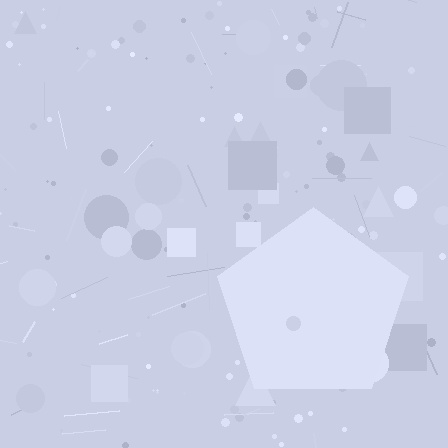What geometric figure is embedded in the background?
A pentagon is embedded in the background.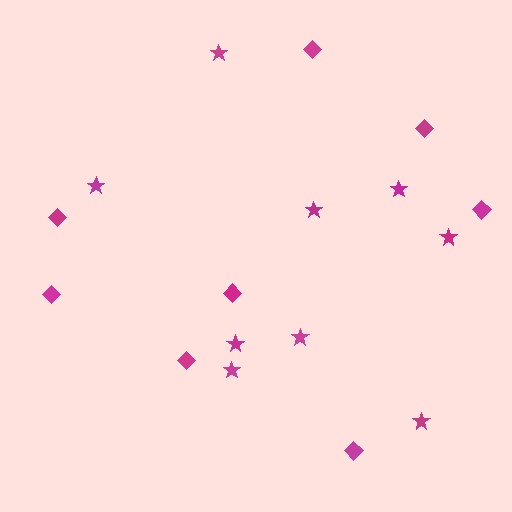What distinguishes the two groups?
There are 2 groups: one group of stars (9) and one group of diamonds (8).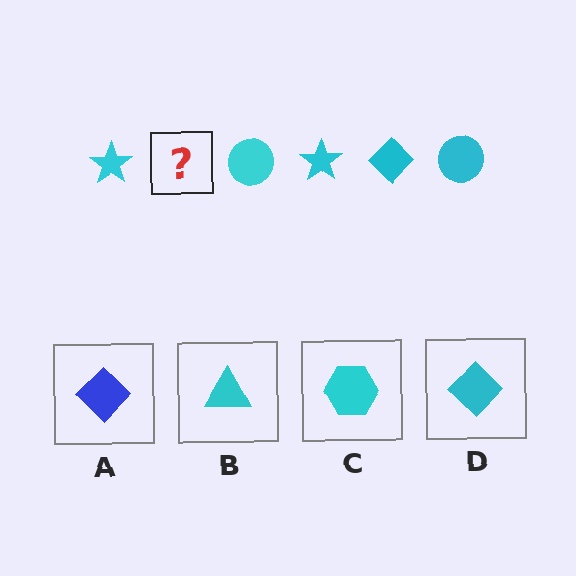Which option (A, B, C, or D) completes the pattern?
D.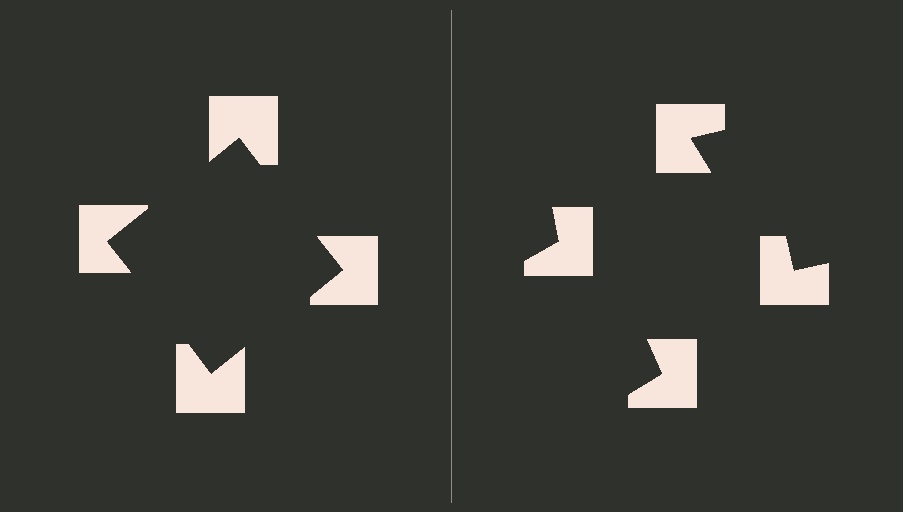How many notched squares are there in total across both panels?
8 — 4 on each side.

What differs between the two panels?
The notched squares are positioned identically on both sides; only the wedge orientations differ. On the left they align to a square; on the right they are misaligned.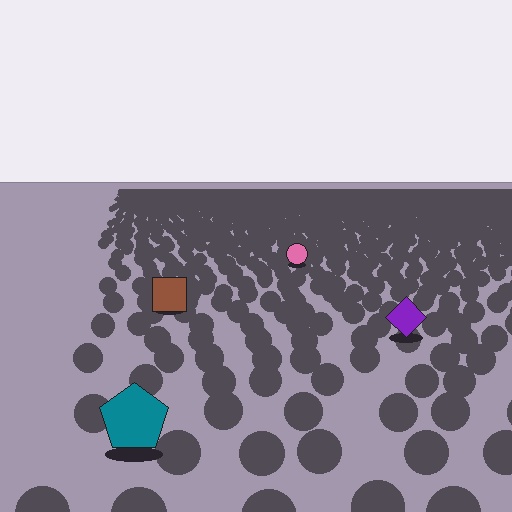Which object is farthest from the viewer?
The pink circle is farthest from the viewer. It appears smaller and the ground texture around it is denser.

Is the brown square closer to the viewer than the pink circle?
Yes. The brown square is closer — you can tell from the texture gradient: the ground texture is coarser near it.